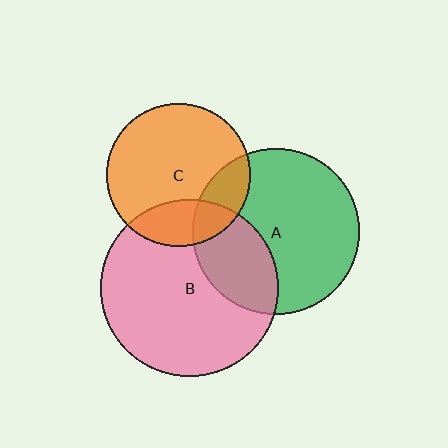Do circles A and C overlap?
Yes.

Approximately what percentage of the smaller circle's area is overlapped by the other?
Approximately 20%.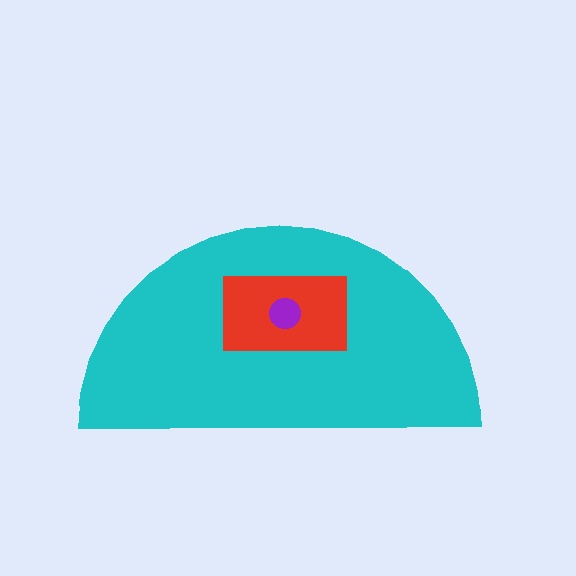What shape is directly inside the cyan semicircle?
The red rectangle.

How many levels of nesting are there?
3.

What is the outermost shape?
The cyan semicircle.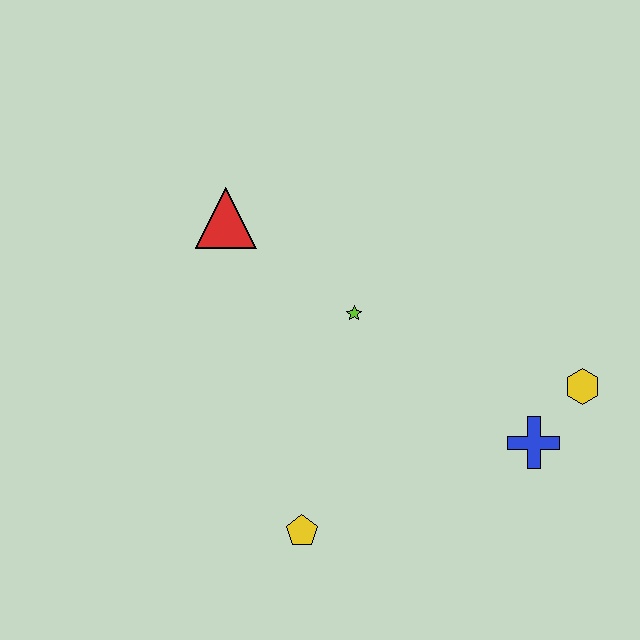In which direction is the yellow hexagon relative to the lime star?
The yellow hexagon is to the right of the lime star.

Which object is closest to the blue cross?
The yellow hexagon is closest to the blue cross.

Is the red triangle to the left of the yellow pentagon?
Yes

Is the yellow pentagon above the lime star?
No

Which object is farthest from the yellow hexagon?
The red triangle is farthest from the yellow hexagon.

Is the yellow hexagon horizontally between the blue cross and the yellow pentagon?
No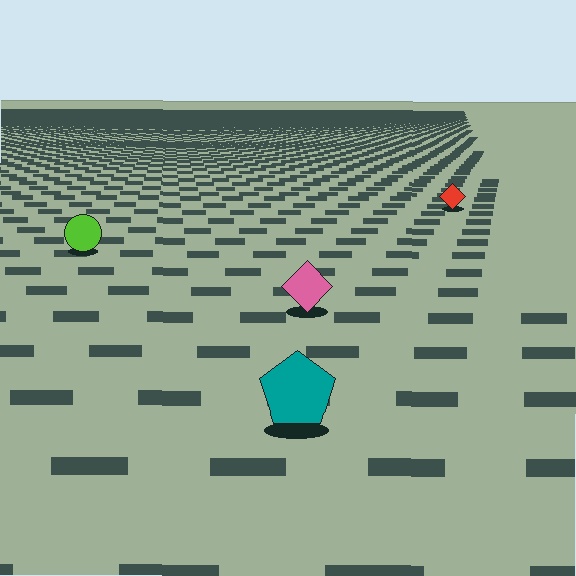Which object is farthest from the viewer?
The red diamond is farthest from the viewer. It appears smaller and the ground texture around it is denser.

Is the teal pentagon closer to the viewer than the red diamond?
Yes. The teal pentagon is closer — you can tell from the texture gradient: the ground texture is coarser near it.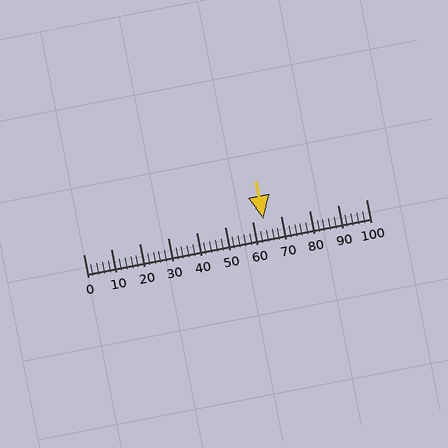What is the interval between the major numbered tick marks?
The major tick marks are spaced 10 units apart.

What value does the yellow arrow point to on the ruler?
The yellow arrow points to approximately 64.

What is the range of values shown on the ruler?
The ruler shows values from 0 to 100.